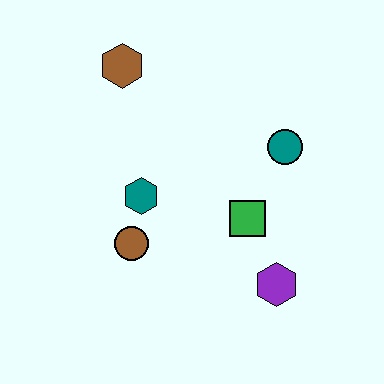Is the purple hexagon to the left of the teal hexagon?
No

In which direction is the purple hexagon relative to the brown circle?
The purple hexagon is to the right of the brown circle.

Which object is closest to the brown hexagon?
The teal hexagon is closest to the brown hexagon.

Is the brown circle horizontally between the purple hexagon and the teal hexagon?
No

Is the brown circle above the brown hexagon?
No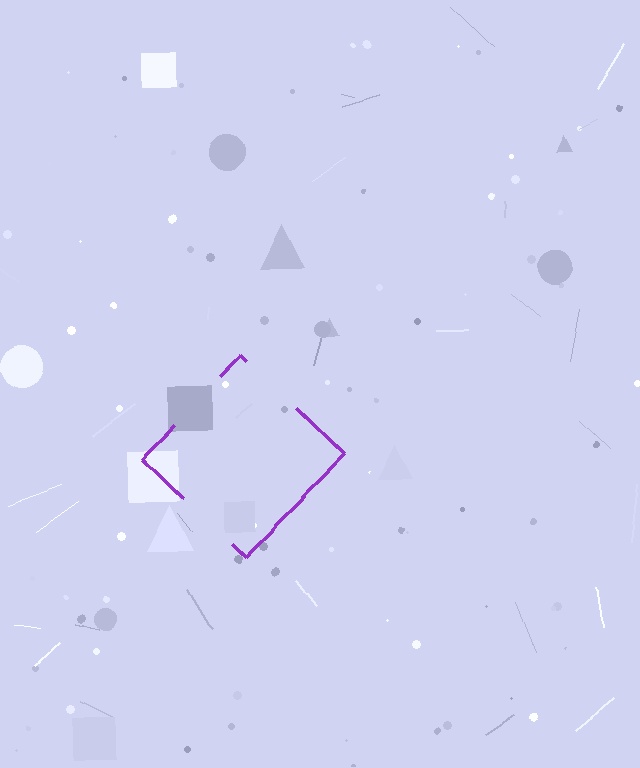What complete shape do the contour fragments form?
The contour fragments form a diamond.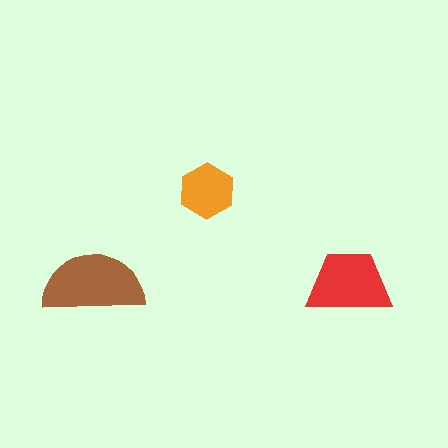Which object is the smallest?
The orange hexagon.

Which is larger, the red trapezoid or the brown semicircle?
The brown semicircle.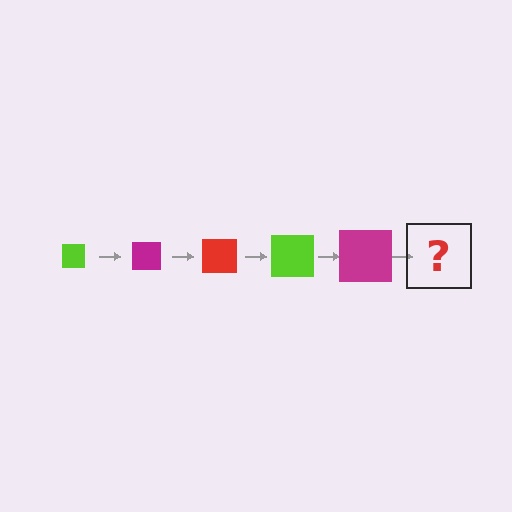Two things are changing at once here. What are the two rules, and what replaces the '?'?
The two rules are that the square grows larger each step and the color cycles through lime, magenta, and red. The '?' should be a red square, larger than the previous one.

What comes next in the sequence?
The next element should be a red square, larger than the previous one.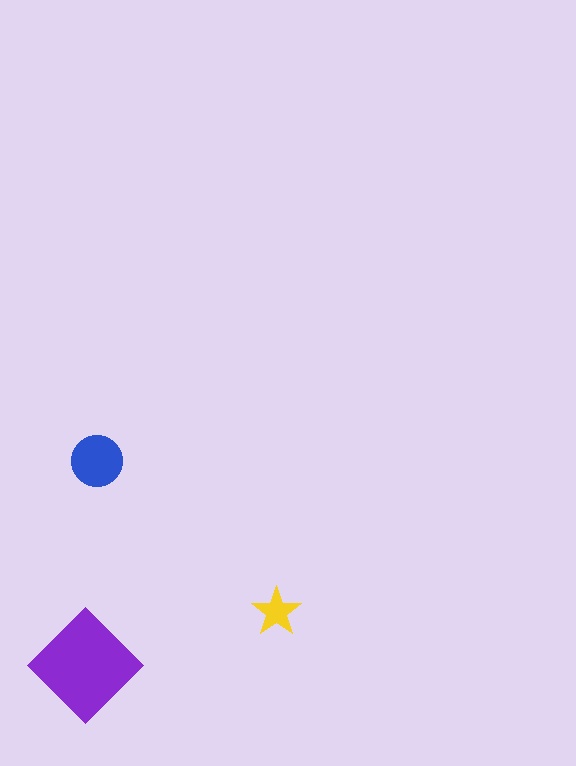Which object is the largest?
The purple diamond.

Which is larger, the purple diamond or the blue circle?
The purple diamond.